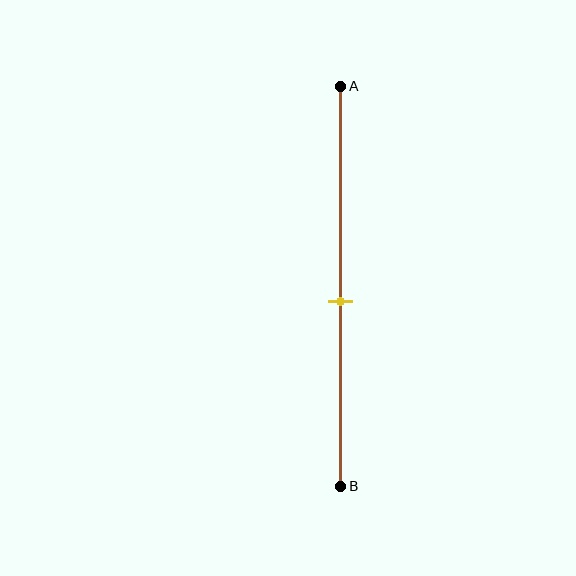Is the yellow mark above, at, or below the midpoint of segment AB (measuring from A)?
The yellow mark is below the midpoint of segment AB.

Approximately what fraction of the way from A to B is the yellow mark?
The yellow mark is approximately 55% of the way from A to B.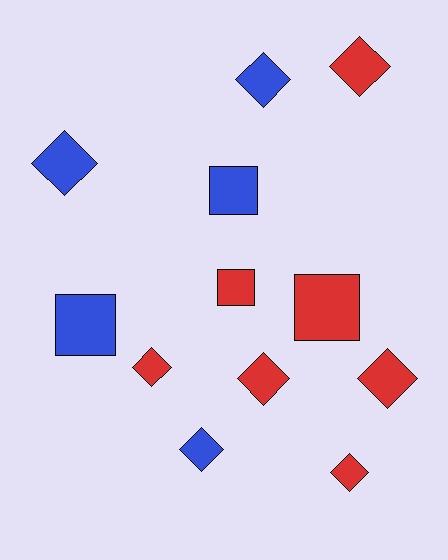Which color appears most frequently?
Red, with 7 objects.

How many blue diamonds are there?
There are 3 blue diamonds.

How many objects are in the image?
There are 12 objects.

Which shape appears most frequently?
Diamond, with 8 objects.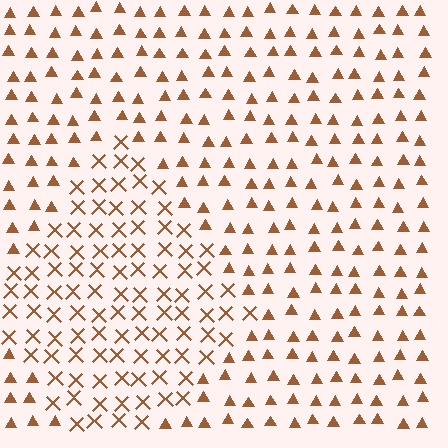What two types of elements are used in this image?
The image uses X marks inside the diamond region and triangles outside it.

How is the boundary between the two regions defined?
The boundary is defined by a change in element shape: X marks inside vs. triangles outside. All elements share the same color and spacing.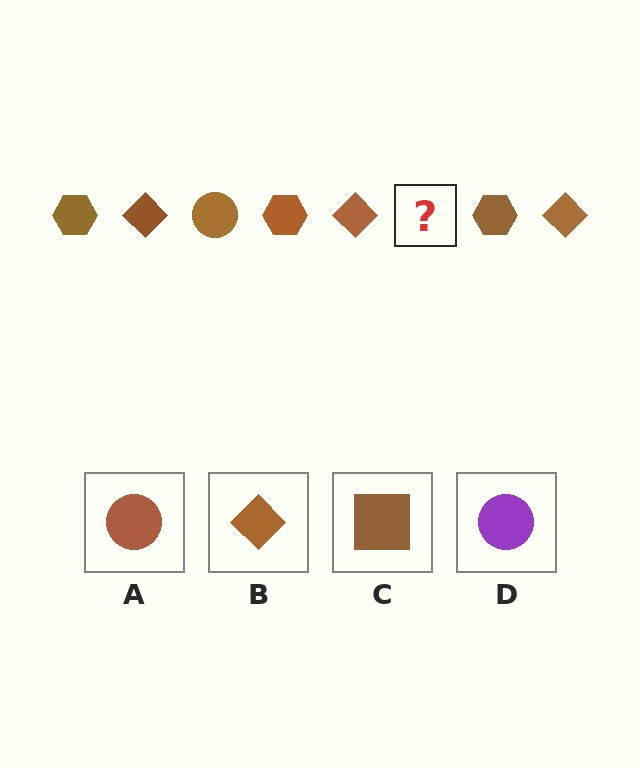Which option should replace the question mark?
Option A.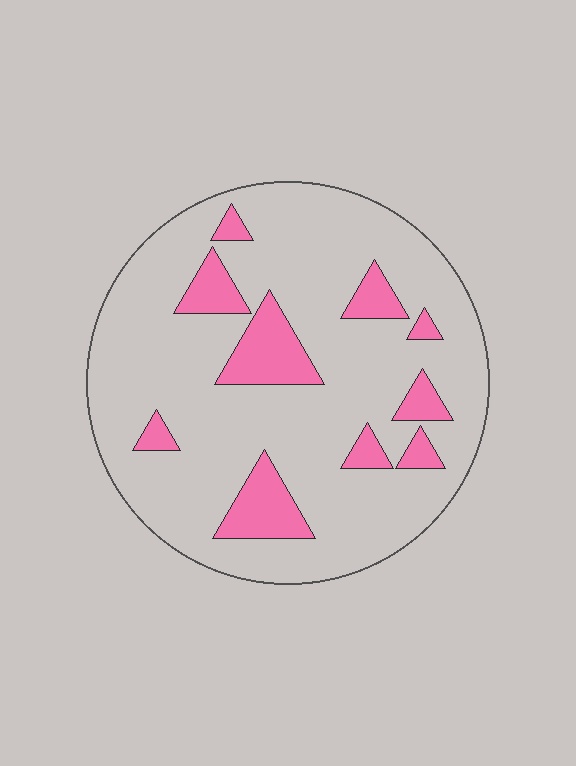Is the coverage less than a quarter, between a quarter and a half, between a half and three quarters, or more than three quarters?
Less than a quarter.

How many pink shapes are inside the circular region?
10.